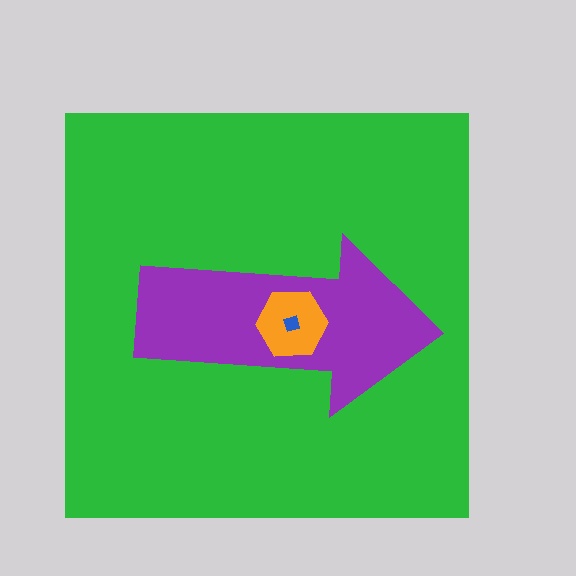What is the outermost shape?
The green square.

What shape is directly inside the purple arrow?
The orange hexagon.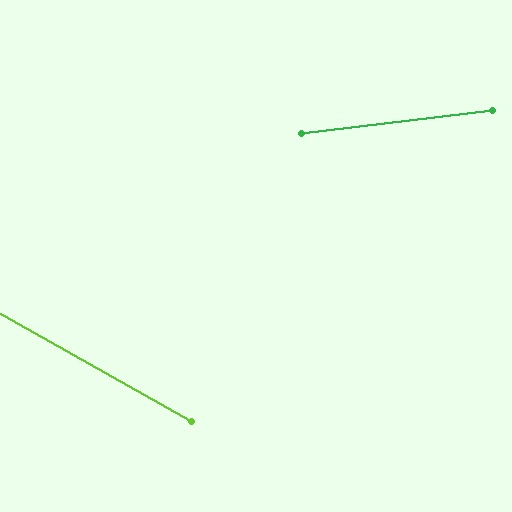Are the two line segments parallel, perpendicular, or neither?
Neither parallel nor perpendicular — they differ by about 36°.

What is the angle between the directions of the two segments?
Approximately 36 degrees.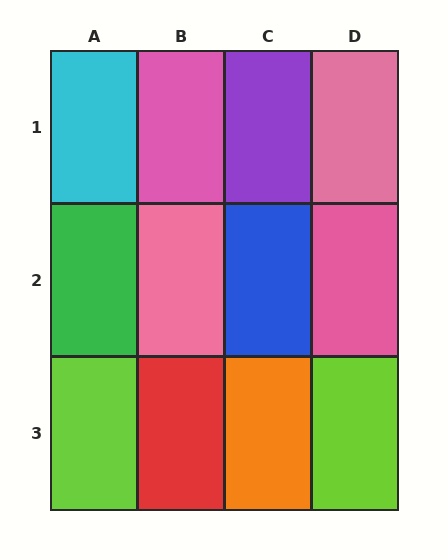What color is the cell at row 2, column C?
Blue.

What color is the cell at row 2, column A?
Green.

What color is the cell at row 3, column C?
Orange.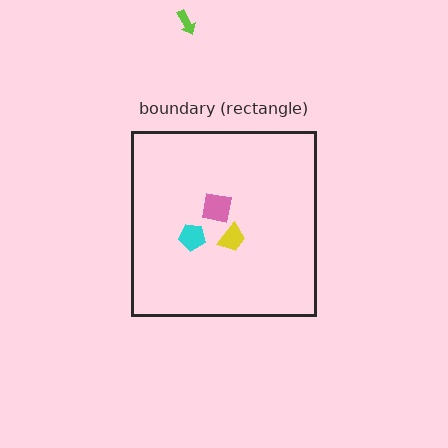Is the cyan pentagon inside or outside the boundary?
Inside.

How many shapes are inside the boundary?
3 inside, 1 outside.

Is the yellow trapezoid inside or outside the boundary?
Inside.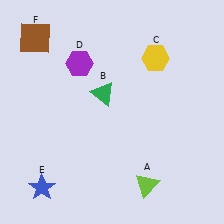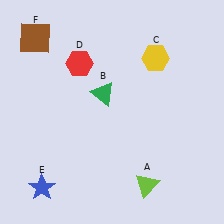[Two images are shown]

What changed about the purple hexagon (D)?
In Image 1, D is purple. In Image 2, it changed to red.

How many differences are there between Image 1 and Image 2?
There is 1 difference between the two images.